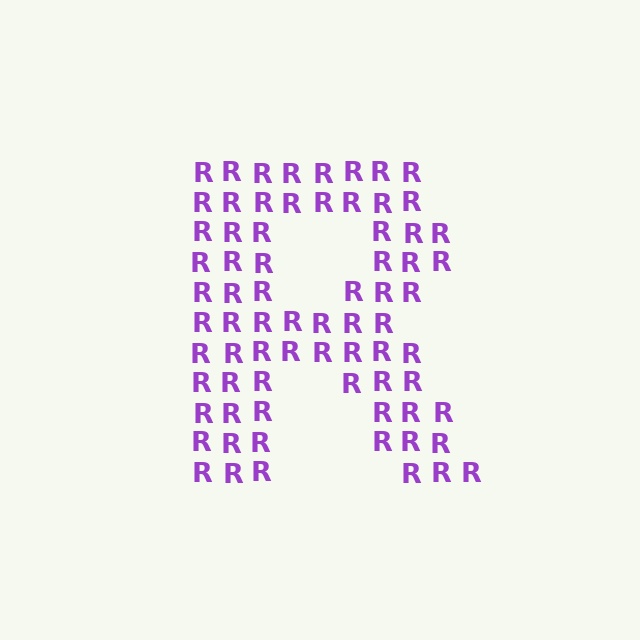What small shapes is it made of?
It is made of small letter R's.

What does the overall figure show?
The overall figure shows the letter R.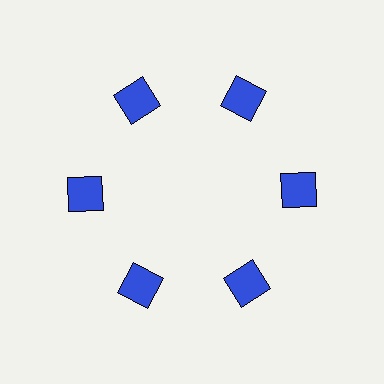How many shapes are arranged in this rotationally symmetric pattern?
There are 6 shapes, arranged in 6 groups of 1.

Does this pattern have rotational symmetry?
Yes, this pattern has 6-fold rotational symmetry. It looks the same after rotating 60 degrees around the center.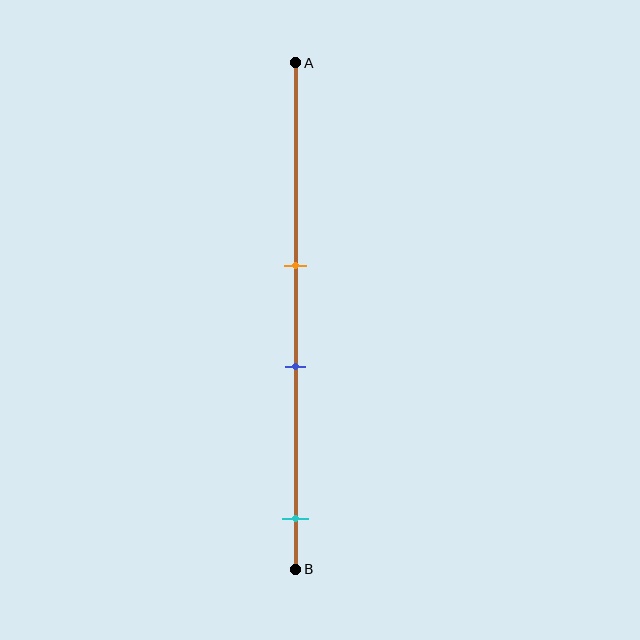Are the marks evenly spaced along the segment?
No, the marks are not evenly spaced.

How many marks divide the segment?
There are 3 marks dividing the segment.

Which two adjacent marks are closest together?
The orange and blue marks are the closest adjacent pair.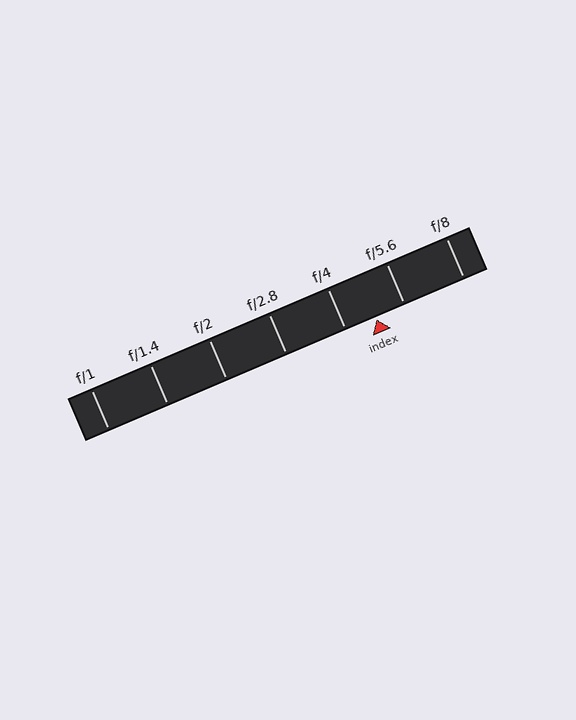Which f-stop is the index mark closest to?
The index mark is closest to f/5.6.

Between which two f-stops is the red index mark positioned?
The index mark is between f/4 and f/5.6.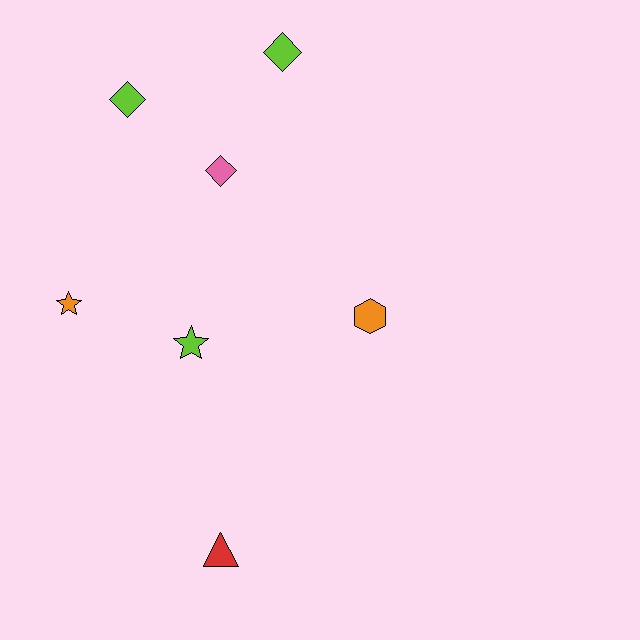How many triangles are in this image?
There is 1 triangle.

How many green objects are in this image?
There are no green objects.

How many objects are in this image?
There are 7 objects.